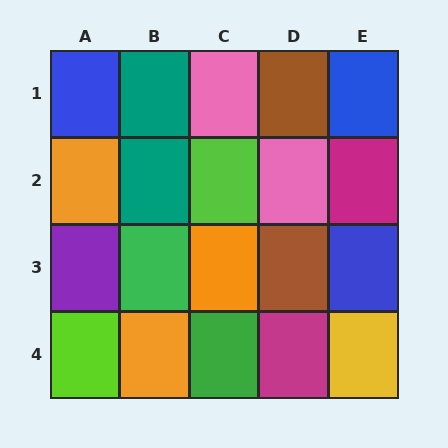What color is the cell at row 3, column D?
Brown.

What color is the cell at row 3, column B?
Green.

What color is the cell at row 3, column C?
Orange.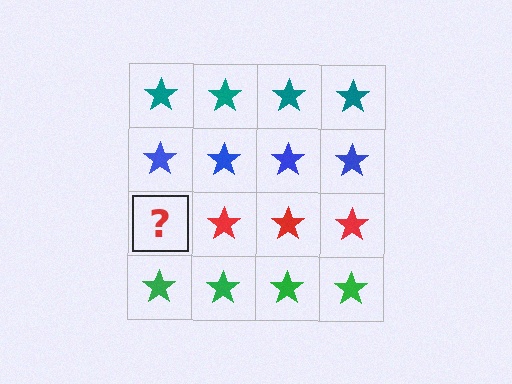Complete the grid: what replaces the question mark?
The question mark should be replaced with a red star.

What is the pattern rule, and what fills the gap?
The rule is that each row has a consistent color. The gap should be filled with a red star.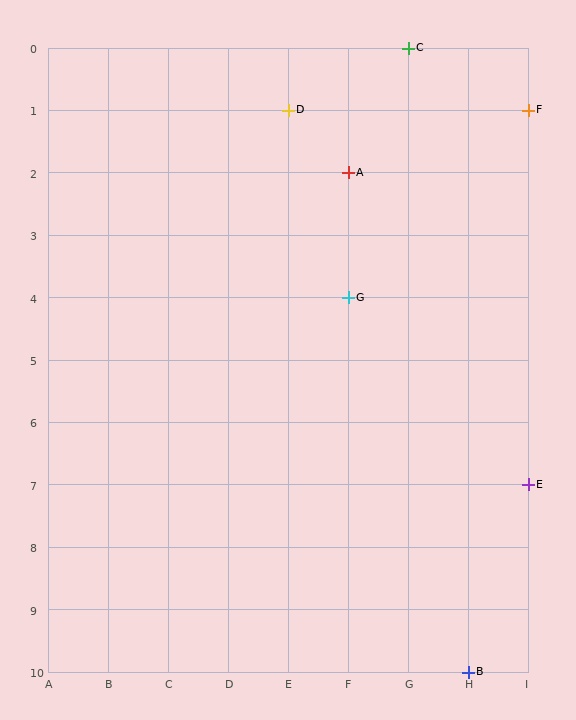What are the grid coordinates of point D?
Point D is at grid coordinates (E, 1).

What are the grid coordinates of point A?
Point A is at grid coordinates (F, 2).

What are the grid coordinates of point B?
Point B is at grid coordinates (H, 10).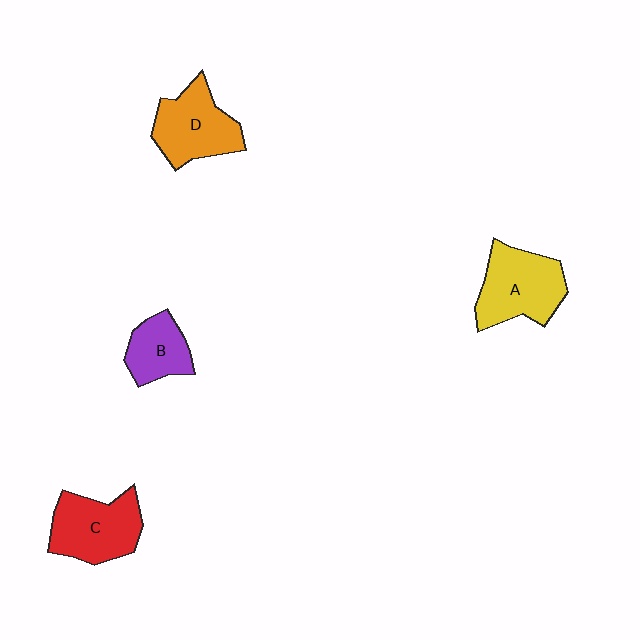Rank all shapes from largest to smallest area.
From largest to smallest: A (yellow), C (red), D (orange), B (purple).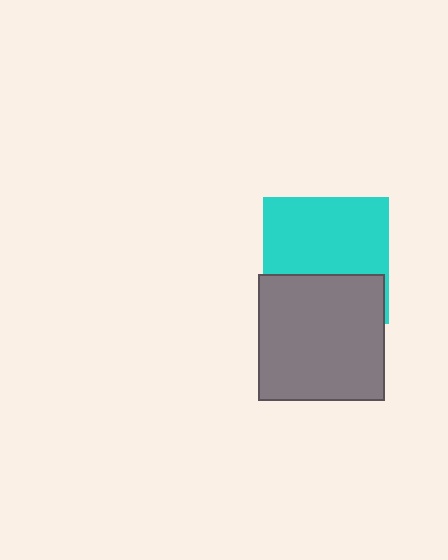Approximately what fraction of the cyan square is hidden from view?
Roughly 38% of the cyan square is hidden behind the gray square.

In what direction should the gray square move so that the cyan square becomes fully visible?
The gray square should move down. That is the shortest direction to clear the overlap and leave the cyan square fully visible.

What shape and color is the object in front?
The object in front is a gray square.